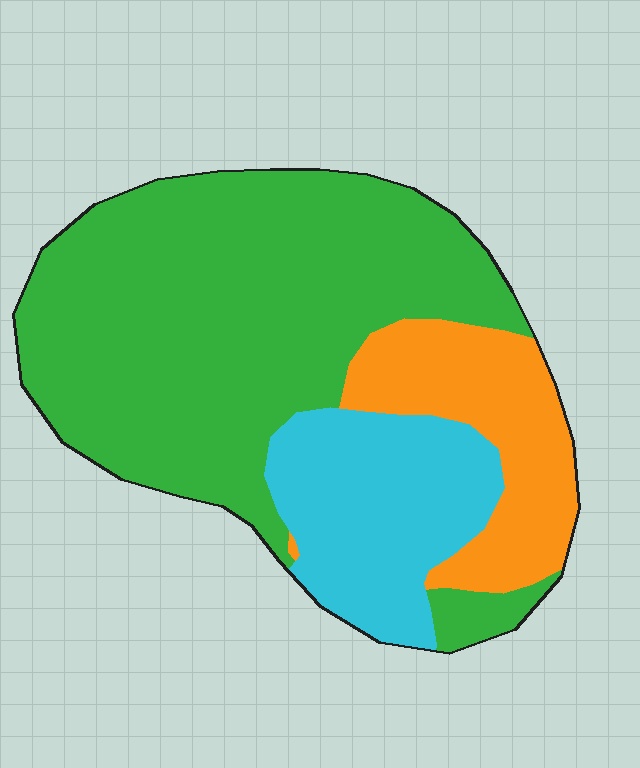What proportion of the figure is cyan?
Cyan covers 21% of the figure.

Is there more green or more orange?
Green.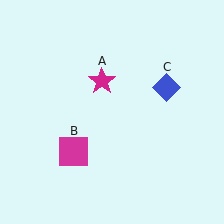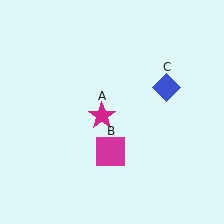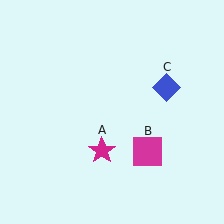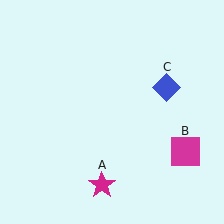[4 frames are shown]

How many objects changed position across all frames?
2 objects changed position: magenta star (object A), magenta square (object B).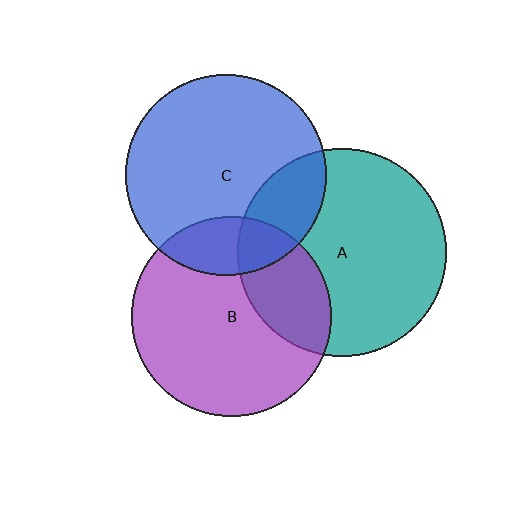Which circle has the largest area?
Circle A (teal).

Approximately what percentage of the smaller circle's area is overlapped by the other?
Approximately 25%.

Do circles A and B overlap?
Yes.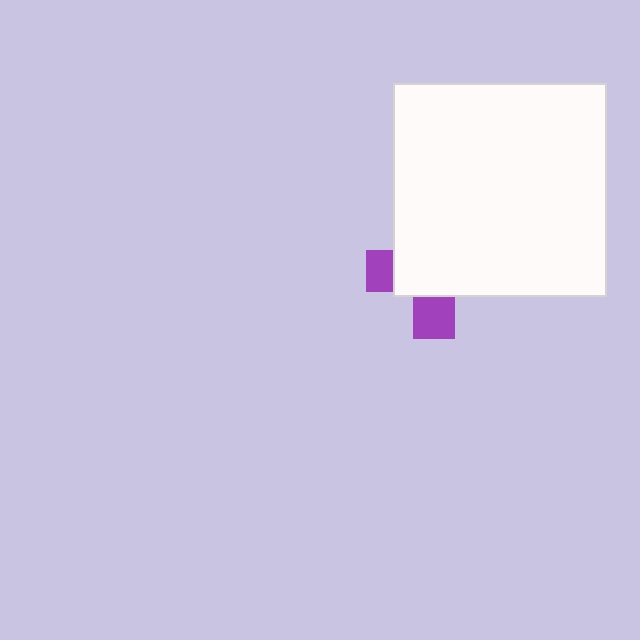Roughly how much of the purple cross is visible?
A small part of it is visible (roughly 30%).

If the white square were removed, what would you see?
You would see the complete purple cross.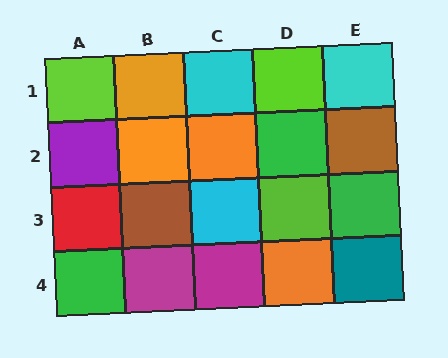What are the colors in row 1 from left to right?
Lime, orange, cyan, lime, cyan.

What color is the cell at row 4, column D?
Orange.